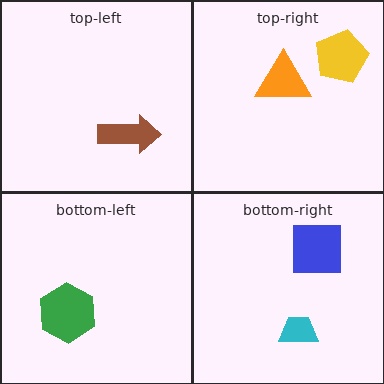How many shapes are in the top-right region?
2.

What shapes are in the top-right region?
The orange triangle, the yellow pentagon.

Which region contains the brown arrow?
The top-left region.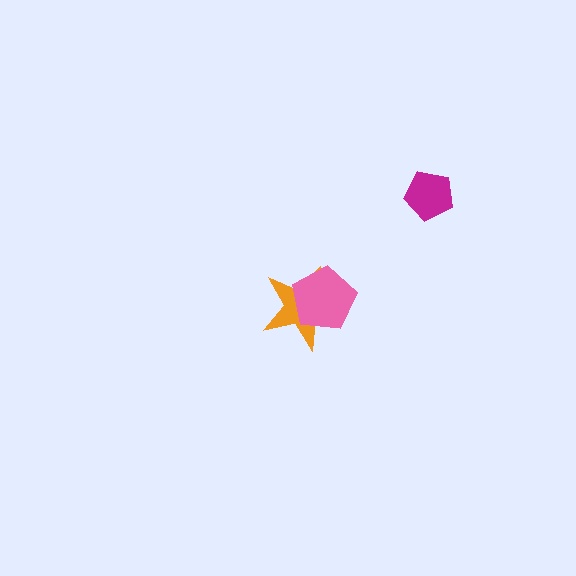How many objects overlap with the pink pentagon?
1 object overlaps with the pink pentagon.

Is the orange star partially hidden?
Yes, it is partially covered by another shape.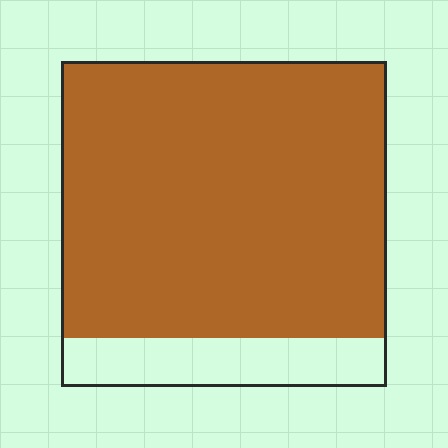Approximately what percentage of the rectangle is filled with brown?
Approximately 85%.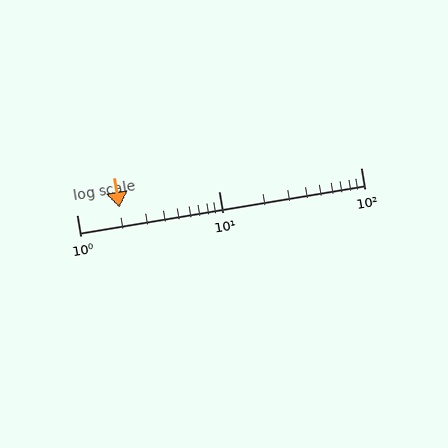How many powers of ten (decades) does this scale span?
The scale spans 2 decades, from 1 to 100.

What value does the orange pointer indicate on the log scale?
The pointer indicates approximately 2.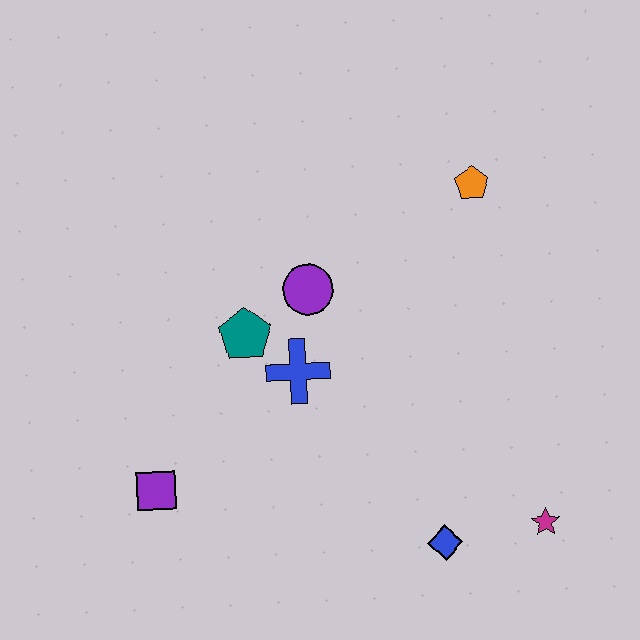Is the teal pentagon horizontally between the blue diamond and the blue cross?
No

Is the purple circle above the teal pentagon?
Yes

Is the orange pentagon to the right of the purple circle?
Yes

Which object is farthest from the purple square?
The orange pentagon is farthest from the purple square.